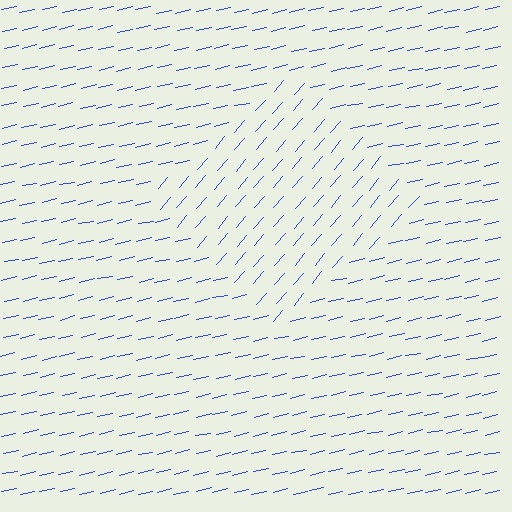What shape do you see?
I see a diamond.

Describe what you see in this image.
The image is filled with small blue line segments. A diamond region in the image has lines oriented differently from the surrounding lines, creating a visible texture boundary.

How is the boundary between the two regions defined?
The boundary is defined purely by a change in line orientation (approximately 37 degrees difference). All lines are the same color and thickness.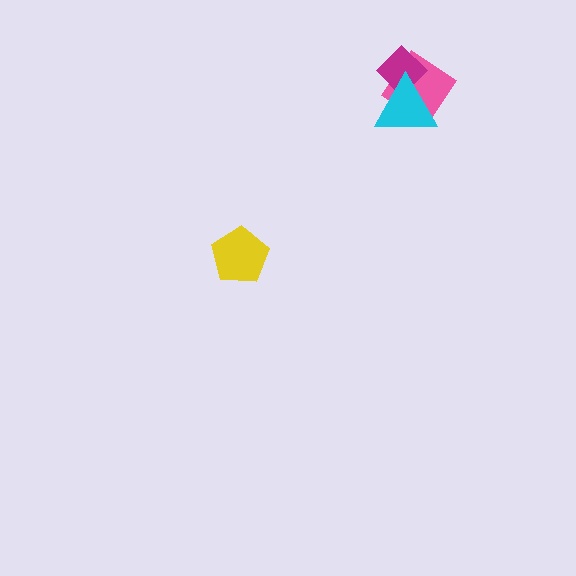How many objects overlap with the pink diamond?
2 objects overlap with the pink diamond.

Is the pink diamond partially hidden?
Yes, it is partially covered by another shape.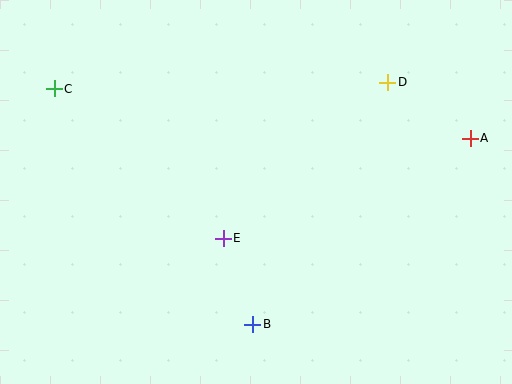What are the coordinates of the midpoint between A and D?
The midpoint between A and D is at (429, 110).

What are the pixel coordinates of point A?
Point A is at (470, 138).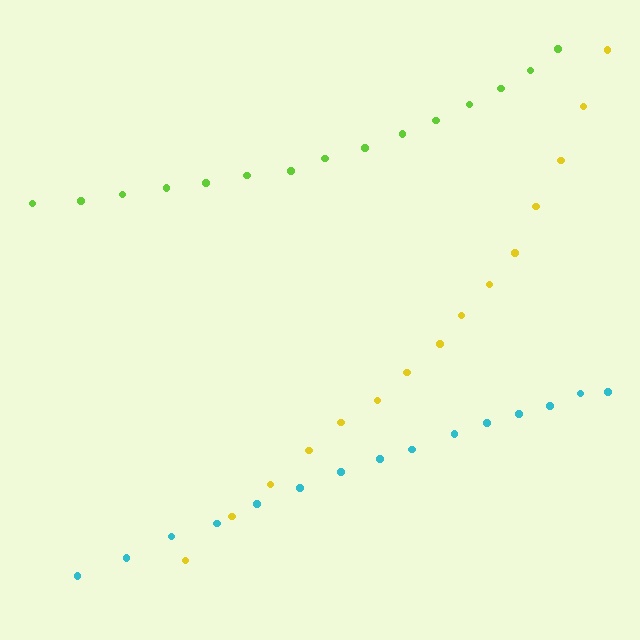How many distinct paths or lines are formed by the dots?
There are 3 distinct paths.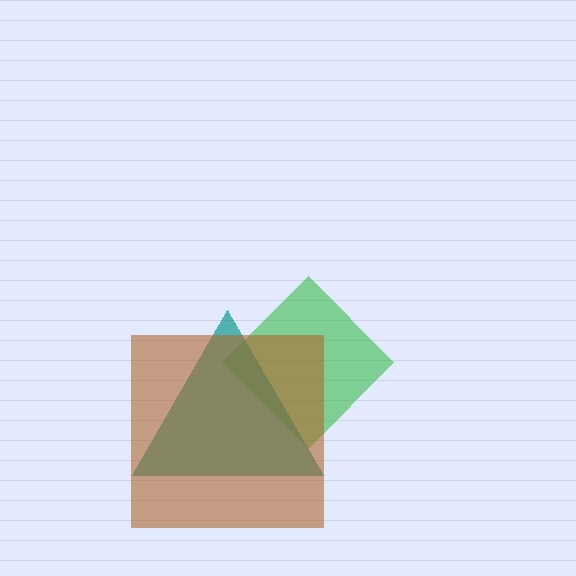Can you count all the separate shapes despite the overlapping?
Yes, there are 3 separate shapes.